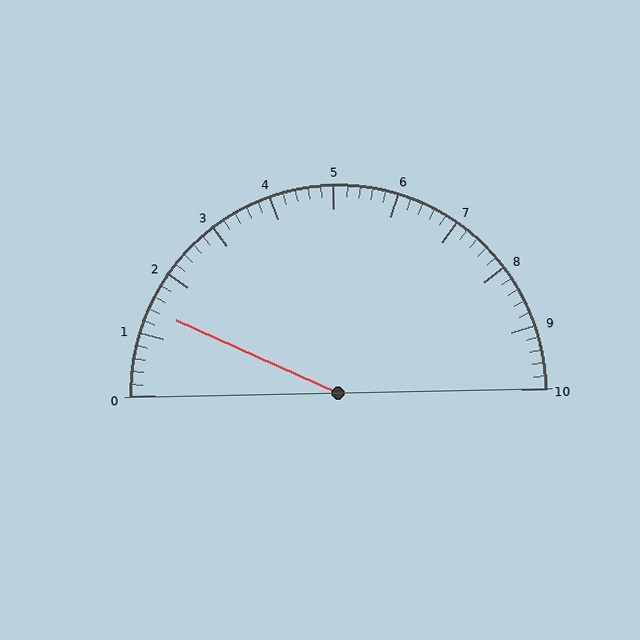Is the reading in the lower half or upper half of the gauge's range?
The reading is in the lower half of the range (0 to 10).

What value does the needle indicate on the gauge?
The needle indicates approximately 1.4.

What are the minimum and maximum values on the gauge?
The gauge ranges from 0 to 10.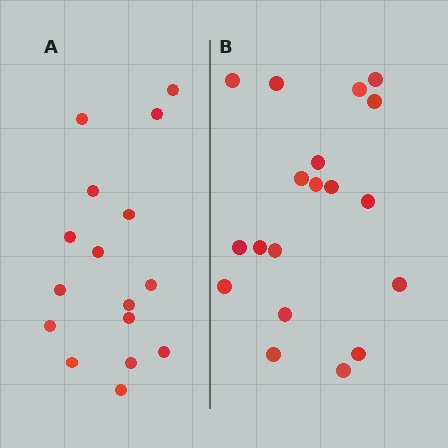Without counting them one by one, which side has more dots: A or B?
Region B (the right region) has more dots.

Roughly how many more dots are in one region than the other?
Region B has just a few more — roughly 2 or 3 more dots than region A.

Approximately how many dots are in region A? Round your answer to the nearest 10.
About 20 dots. (The exact count is 16, which rounds to 20.)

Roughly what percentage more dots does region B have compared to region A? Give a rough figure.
About 20% more.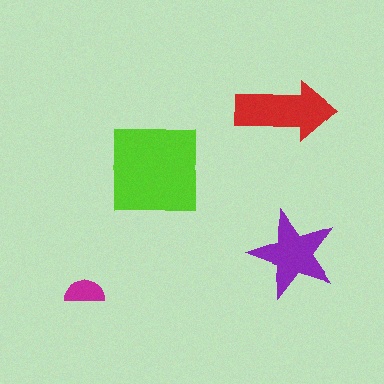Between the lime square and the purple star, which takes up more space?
The lime square.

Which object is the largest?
The lime square.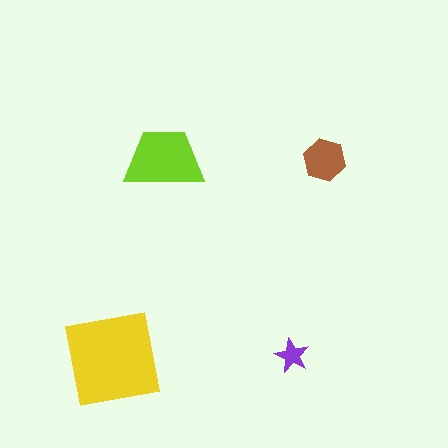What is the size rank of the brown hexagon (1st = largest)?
3rd.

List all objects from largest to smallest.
The yellow square, the lime trapezoid, the brown hexagon, the purple star.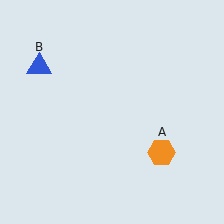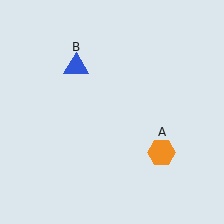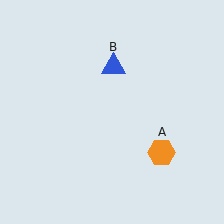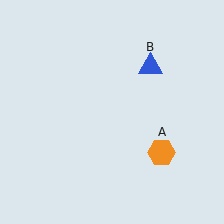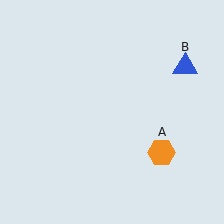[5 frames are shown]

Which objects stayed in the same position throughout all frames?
Orange hexagon (object A) remained stationary.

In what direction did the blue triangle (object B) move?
The blue triangle (object B) moved right.